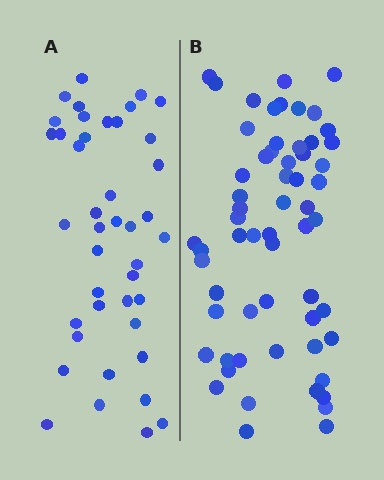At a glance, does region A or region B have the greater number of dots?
Region B (the right region) has more dots.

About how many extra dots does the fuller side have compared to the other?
Region B has approximately 20 more dots than region A.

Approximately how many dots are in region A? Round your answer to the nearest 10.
About 40 dots. (The exact count is 42, which rounds to 40.)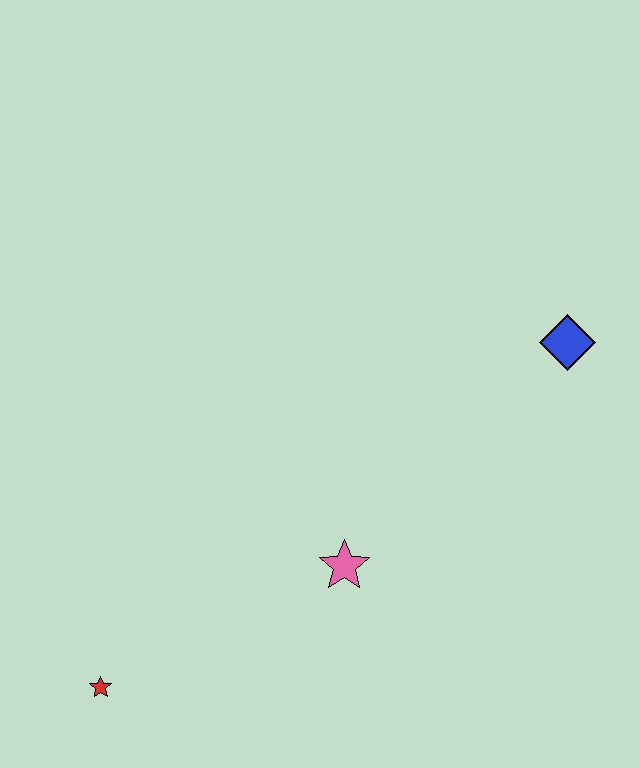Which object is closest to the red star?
The pink star is closest to the red star.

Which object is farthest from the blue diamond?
The red star is farthest from the blue diamond.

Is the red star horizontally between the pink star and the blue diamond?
No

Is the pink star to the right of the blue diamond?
No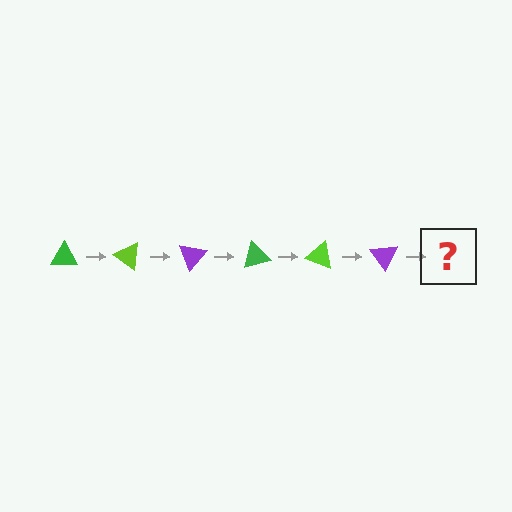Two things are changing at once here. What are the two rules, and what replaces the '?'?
The two rules are that it rotates 35 degrees each step and the color cycles through green, lime, and purple. The '?' should be a green triangle, rotated 210 degrees from the start.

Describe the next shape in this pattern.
It should be a green triangle, rotated 210 degrees from the start.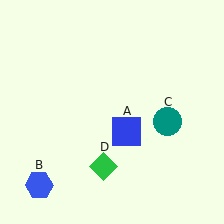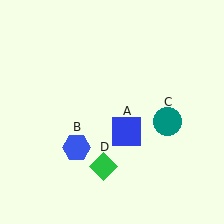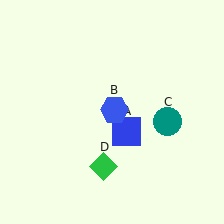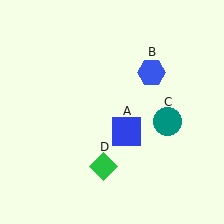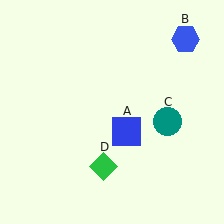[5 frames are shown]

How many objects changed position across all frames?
1 object changed position: blue hexagon (object B).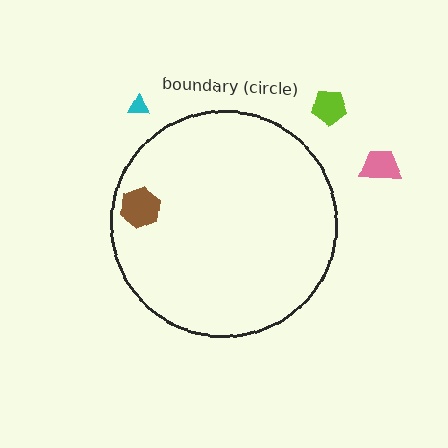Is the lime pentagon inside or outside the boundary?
Outside.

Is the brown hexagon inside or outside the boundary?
Inside.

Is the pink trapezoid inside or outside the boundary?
Outside.